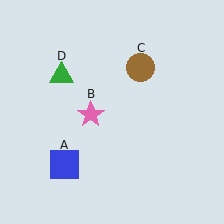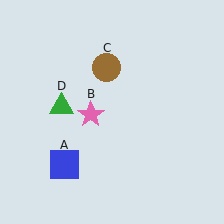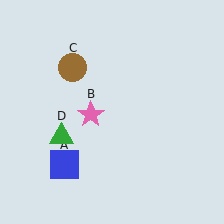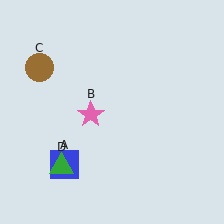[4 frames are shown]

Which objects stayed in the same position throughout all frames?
Blue square (object A) and pink star (object B) remained stationary.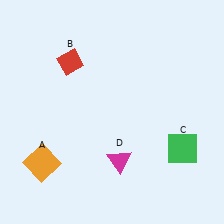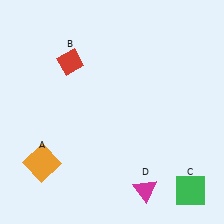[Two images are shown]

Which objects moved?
The objects that moved are: the green square (C), the magenta triangle (D).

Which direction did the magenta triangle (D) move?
The magenta triangle (D) moved down.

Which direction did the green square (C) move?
The green square (C) moved down.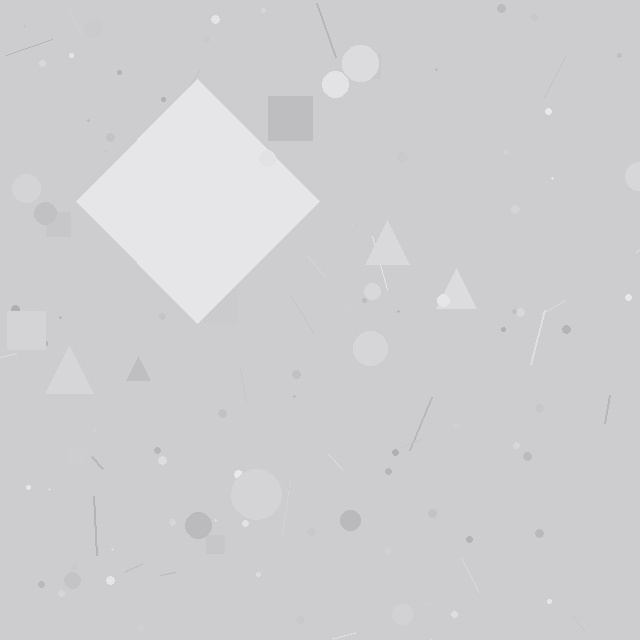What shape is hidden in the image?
A diamond is hidden in the image.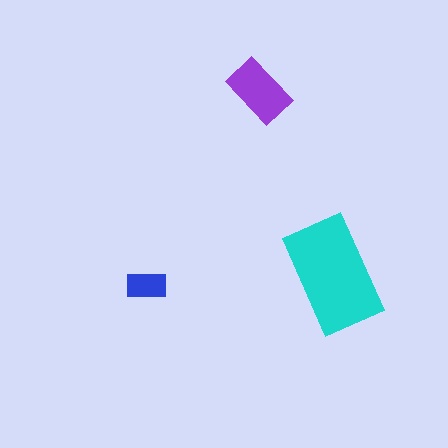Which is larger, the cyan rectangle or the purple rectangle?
The cyan one.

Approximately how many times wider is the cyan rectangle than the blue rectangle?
About 3 times wider.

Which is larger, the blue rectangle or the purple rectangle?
The purple one.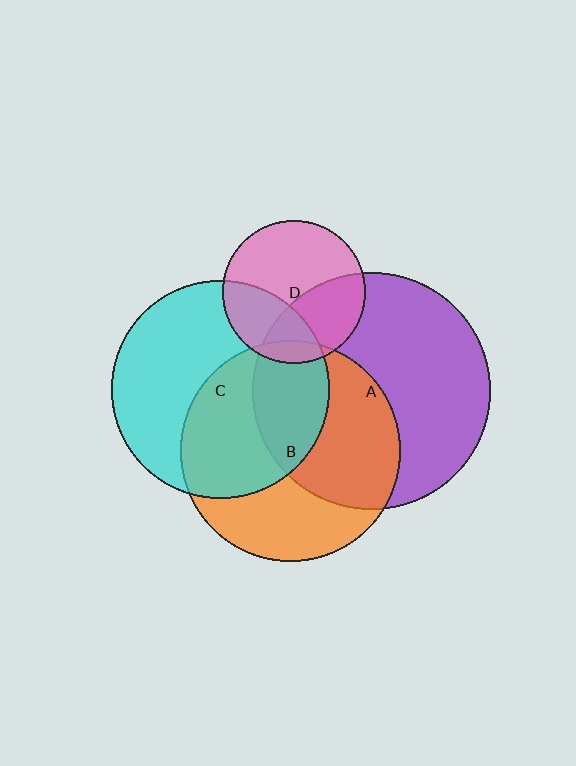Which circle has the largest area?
Circle A (purple).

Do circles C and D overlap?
Yes.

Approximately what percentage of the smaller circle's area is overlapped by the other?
Approximately 30%.